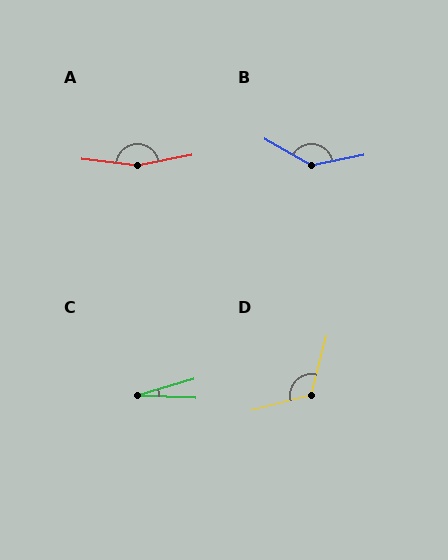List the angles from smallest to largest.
C (19°), D (120°), B (139°), A (163°).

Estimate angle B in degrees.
Approximately 139 degrees.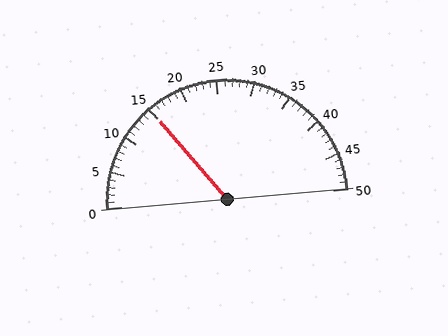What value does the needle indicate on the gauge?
The needle indicates approximately 15.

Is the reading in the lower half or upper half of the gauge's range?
The reading is in the lower half of the range (0 to 50).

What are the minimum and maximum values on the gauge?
The gauge ranges from 0 to 50.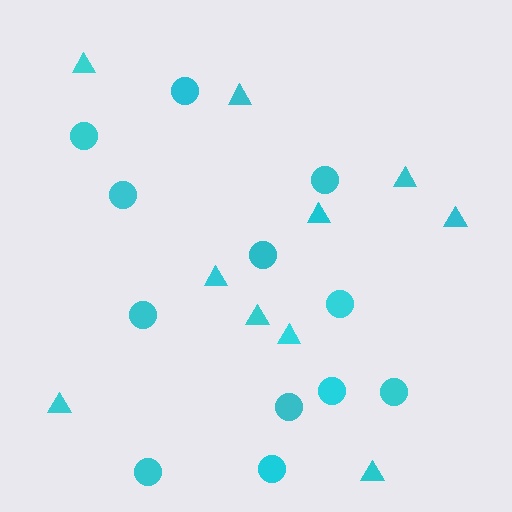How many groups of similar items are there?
There are 2 groups: one group of circles (12) and one group of triangles (10).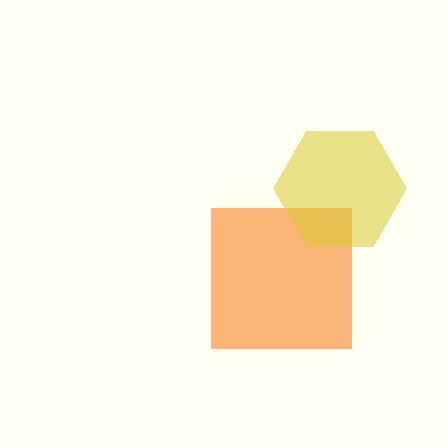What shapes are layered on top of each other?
The layered shapes are: an orange square, a yellow hexagon.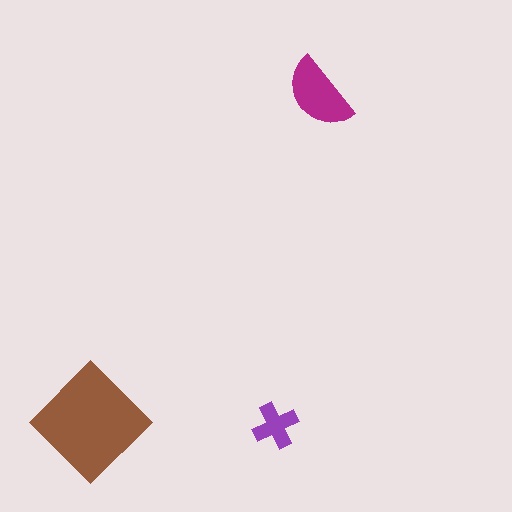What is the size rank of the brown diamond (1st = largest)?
1st.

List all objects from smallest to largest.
The purple cross, the magenta semicircle, the brown diamond.